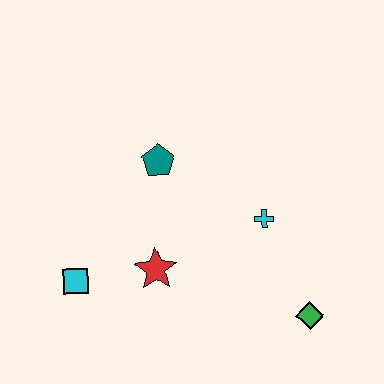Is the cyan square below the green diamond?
No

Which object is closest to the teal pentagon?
The red star is closest to the teal pentagon.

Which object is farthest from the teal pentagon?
The green diamond is farthest from the teal pentagon.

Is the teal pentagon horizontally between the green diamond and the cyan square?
Yes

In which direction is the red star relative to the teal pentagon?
The red star is below the teal pentagon.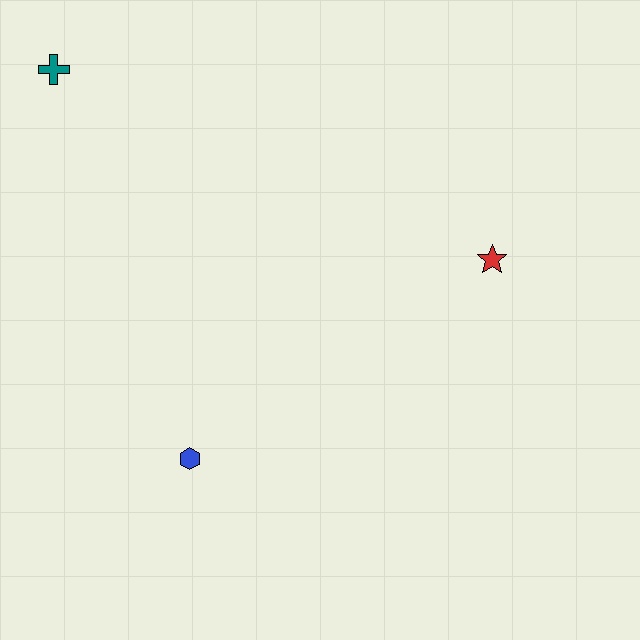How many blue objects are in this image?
There is 1 blue object.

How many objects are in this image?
There are 3 objects.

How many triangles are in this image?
There are no triangles.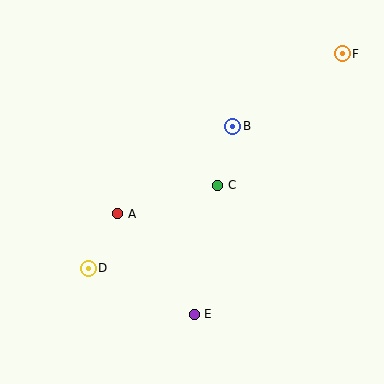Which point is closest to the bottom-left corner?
Point D is closest to the bottom-left corner.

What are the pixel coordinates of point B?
Point B is at (233, 126).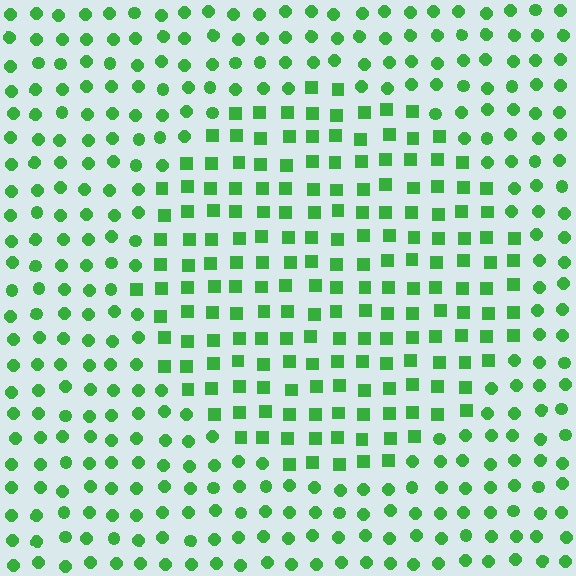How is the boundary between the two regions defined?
The boundary is defined by a change in element shape: squares inside vs. circles outside. All elements share the same color and spacing.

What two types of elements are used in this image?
The image uses squares inside the circle region and circles outside it.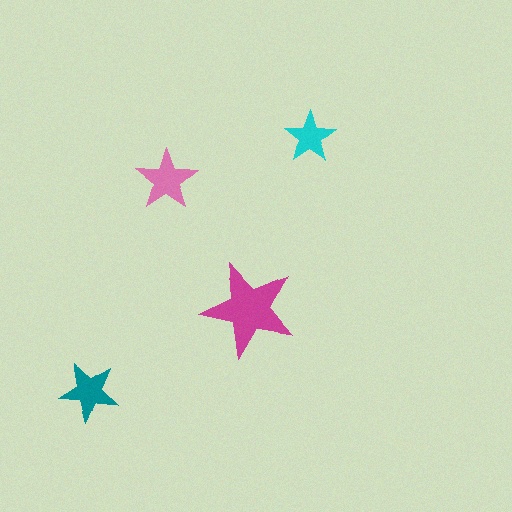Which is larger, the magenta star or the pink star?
The magenta one.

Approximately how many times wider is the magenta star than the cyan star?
About 2 times wider.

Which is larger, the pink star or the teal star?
The pink one.